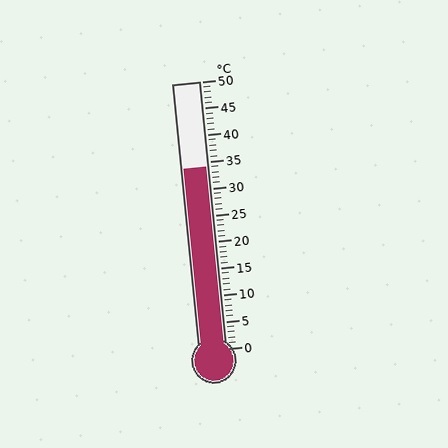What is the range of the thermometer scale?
The thermometer scale ranges from 0°C to 50°C.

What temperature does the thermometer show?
The thermometer shows approximately 34°C.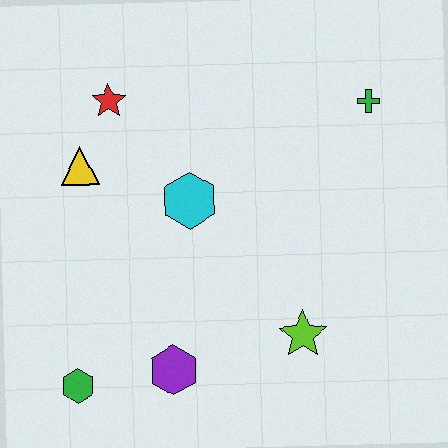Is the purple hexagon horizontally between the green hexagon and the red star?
No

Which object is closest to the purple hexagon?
The green hexagon is closest to the purple hexagon.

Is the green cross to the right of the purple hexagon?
Yes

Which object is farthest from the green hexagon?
The green cross is farthest from the green hexagon.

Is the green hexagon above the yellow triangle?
No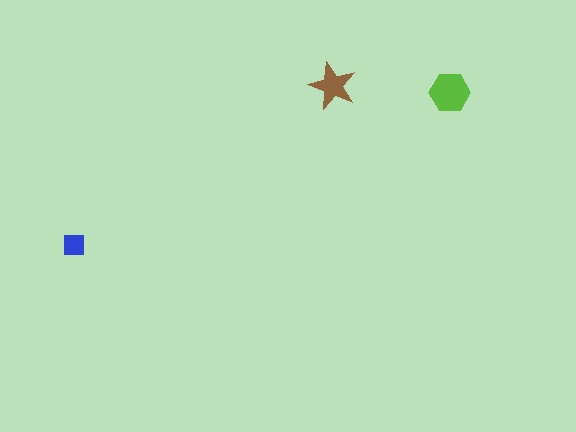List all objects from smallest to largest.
The blue square, the brown star, the lime hexagon.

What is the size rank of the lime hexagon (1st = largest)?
1st.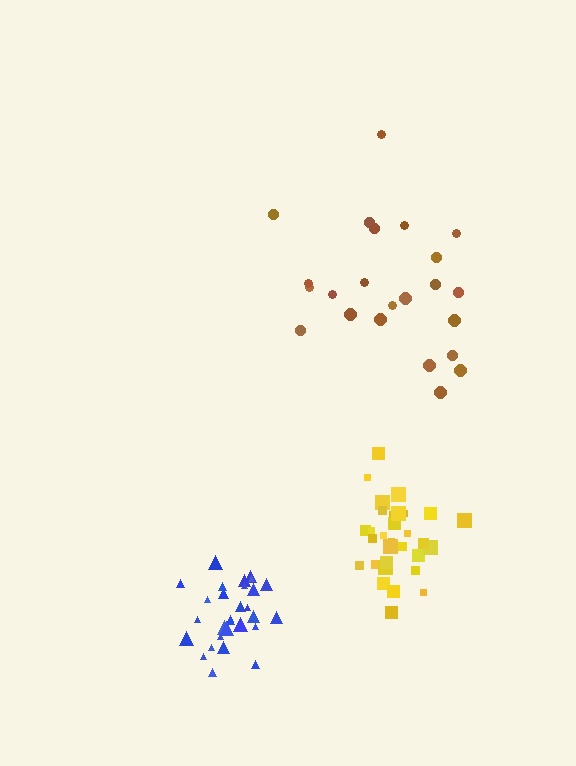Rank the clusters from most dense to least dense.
blue, yellow, brown.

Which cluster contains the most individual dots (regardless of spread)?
Blue (31).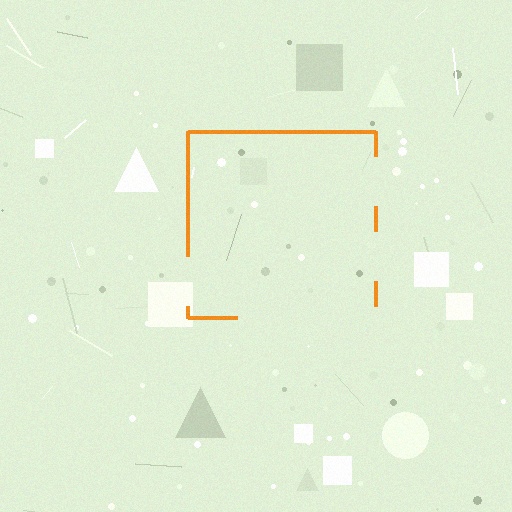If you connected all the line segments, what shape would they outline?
They would outline a square.